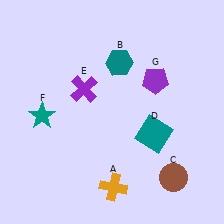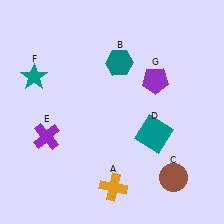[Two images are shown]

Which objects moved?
The objects that moved are: the purple cross (E), the teal star (F).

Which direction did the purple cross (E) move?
The purple cross (E) moved down.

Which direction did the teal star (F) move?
The teal star (F) moved up.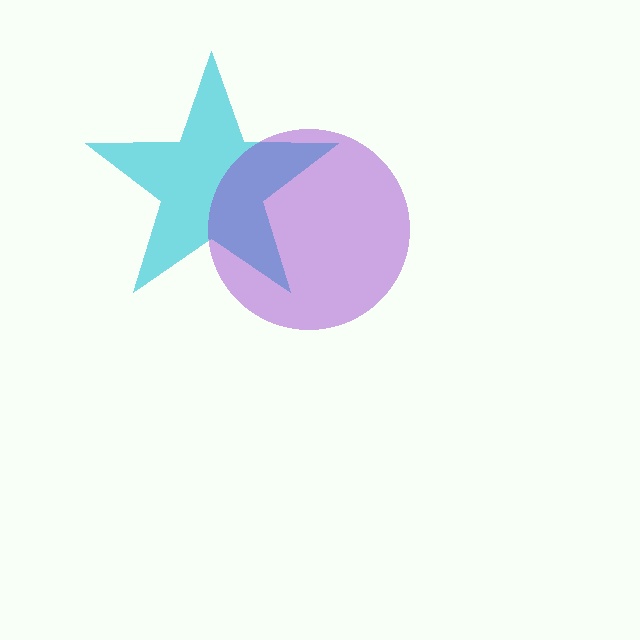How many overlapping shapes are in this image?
There are 2 overlapping shapes in the image.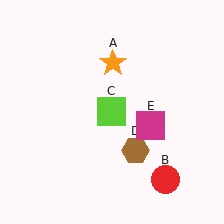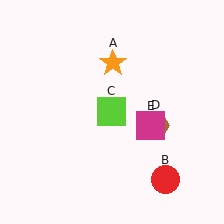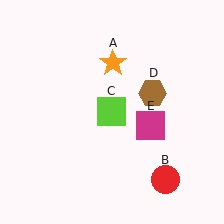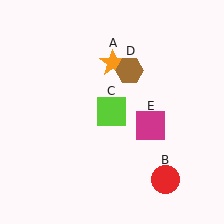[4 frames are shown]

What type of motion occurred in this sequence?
The brown hexagon (object D) rotated counterclockwise around the center of the scene.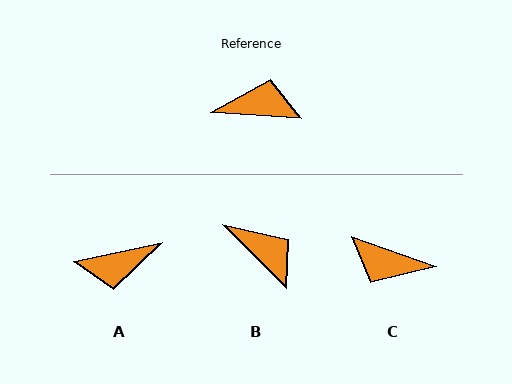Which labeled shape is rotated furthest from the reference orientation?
C, about 164 degrees away.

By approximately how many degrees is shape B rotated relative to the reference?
Approximately 41 degrees clockwise.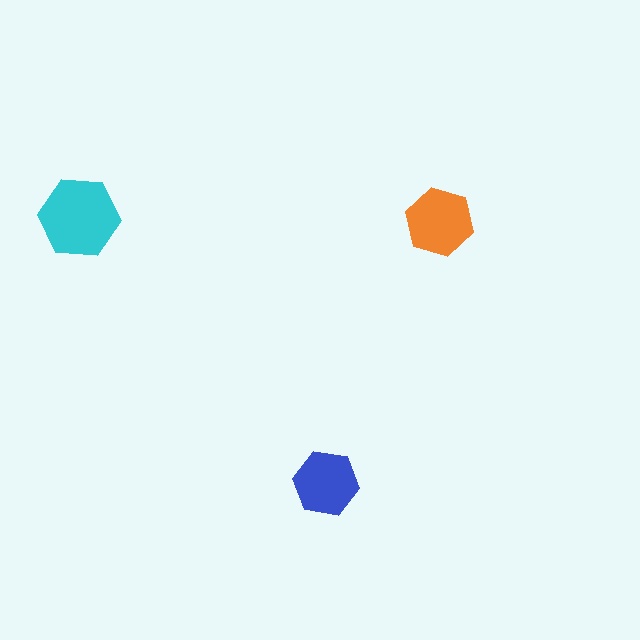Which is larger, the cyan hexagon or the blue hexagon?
The cyan one.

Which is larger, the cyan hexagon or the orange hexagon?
The cyan one.